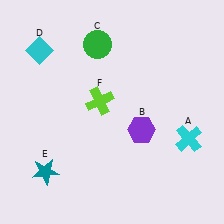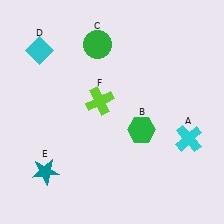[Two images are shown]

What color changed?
The hexagon (B) changed from purple in Image 1 to green in Image 2.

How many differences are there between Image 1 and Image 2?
There is 1 difference between the two images.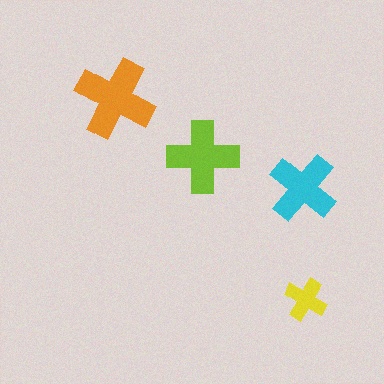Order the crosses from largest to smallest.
the orange one, the lime one, the cyan one, the yellow one.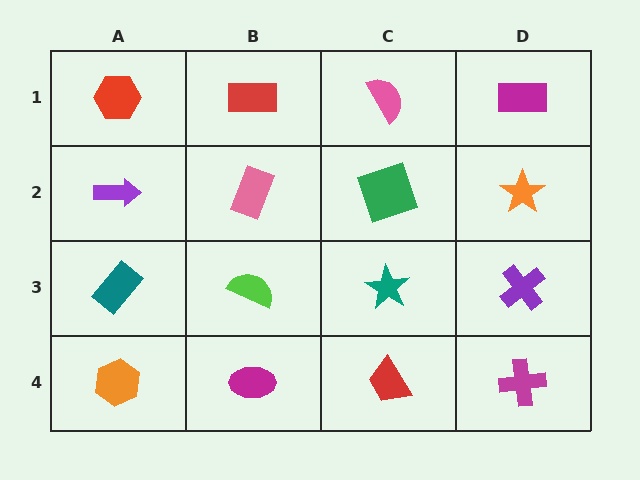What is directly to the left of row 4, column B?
An orange hexagon.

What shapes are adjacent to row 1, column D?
An orange star (row 2, column D), a pink semicircle (row 1, column C).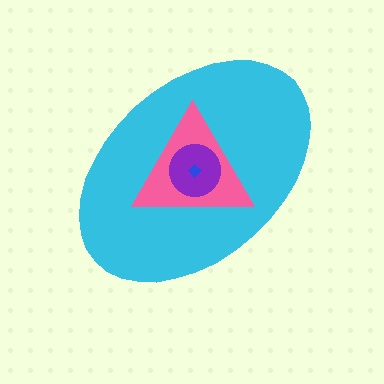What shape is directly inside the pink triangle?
The purple circle.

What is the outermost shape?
The cyan ellipse.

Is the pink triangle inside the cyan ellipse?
Yes.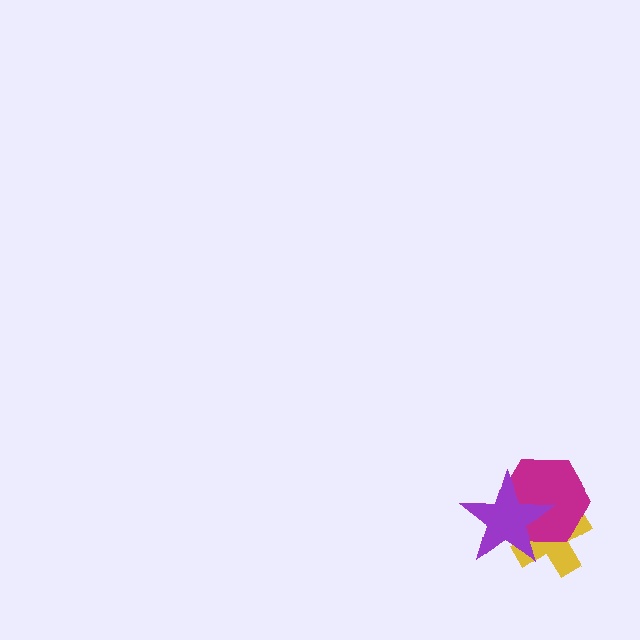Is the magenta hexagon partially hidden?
Yes, it is partially covered by another shape.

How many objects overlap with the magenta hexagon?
2 objects overlap with the magenta hexagon.